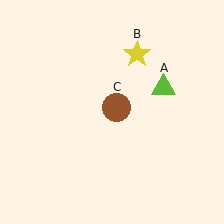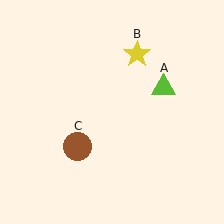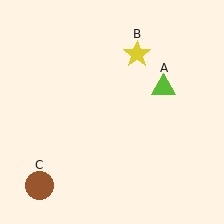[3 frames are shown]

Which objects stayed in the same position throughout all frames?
Lime triangle (object A) and yellow star (object B) remained stationary.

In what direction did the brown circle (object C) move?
The brown circle (object C) moved down and to the left.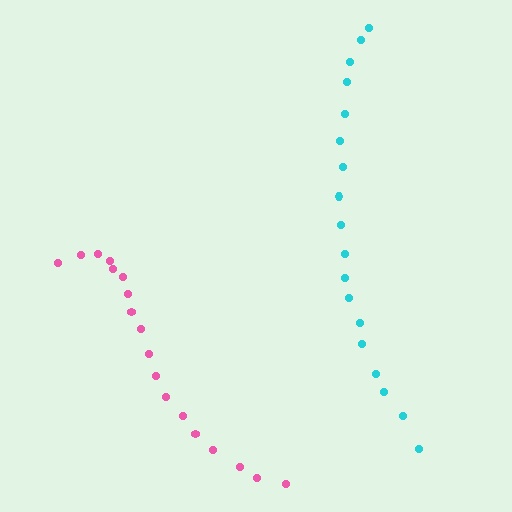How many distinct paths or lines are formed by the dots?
There are 2 distinct paths.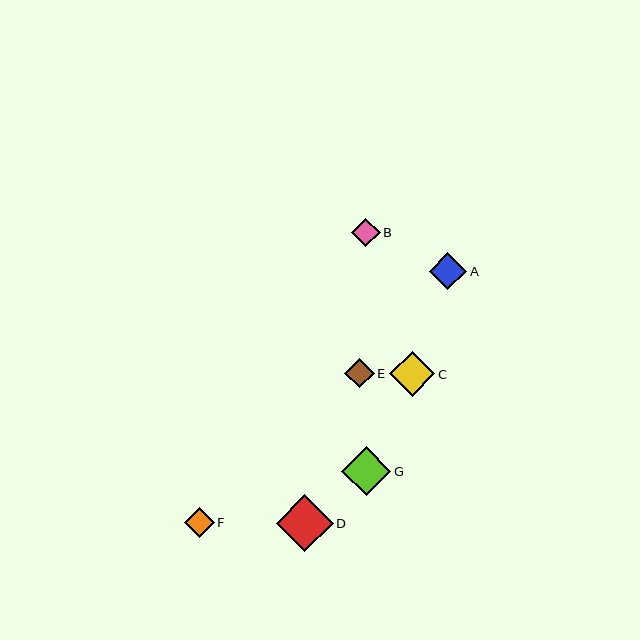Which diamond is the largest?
Diamond D is the largest with a size of approximately 57 pixels.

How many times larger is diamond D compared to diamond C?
Diamond D is approximately 1.3 times the size of diamond C.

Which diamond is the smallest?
Diamond B is the smallest with a size of approximately 28 pixels.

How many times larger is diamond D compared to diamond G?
Diamond D is approximately 1.2 times the size of diamond G.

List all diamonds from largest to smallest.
From largest to smallest: D, G, C, A, F, E, B.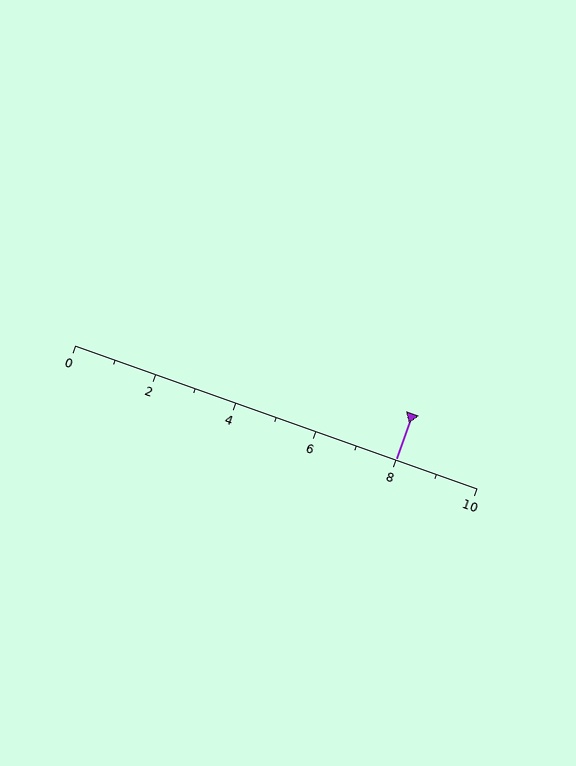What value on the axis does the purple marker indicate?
The marker indicates approximately 8.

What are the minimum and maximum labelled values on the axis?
The axis runs from 0 to 10.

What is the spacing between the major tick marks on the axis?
The major ticks are spaced 2 apart.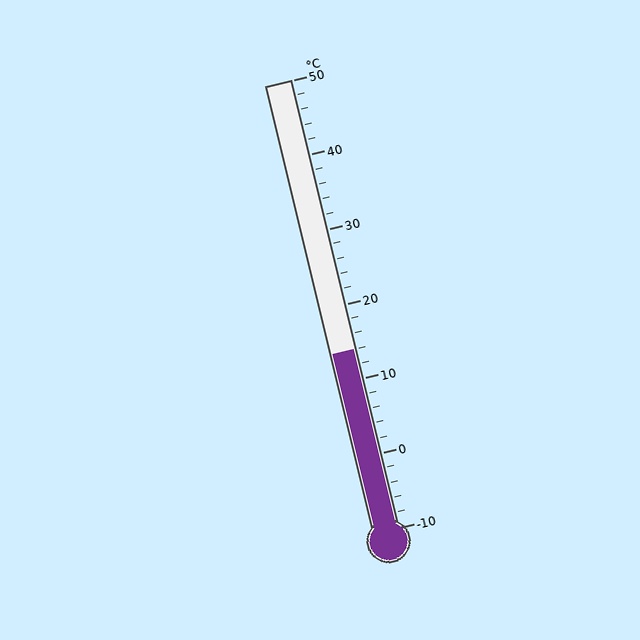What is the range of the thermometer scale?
The thermometer scale ranges from -10°C to 50°C.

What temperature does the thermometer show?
The thermometer shows approximately 14°C.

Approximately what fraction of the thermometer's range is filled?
The thermometer is filled to approximately 40% of its range.